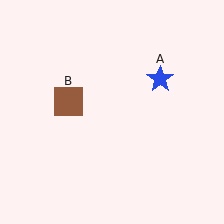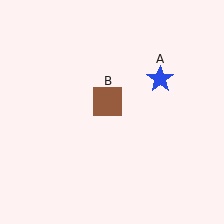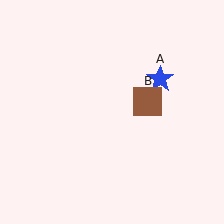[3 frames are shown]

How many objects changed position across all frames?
1 object changed position: brown square (object B).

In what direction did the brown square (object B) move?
The brown square (object B) moved right.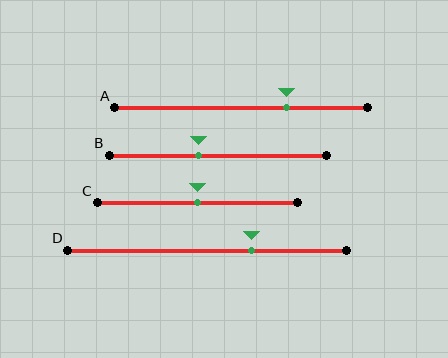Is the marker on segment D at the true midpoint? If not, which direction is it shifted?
No, the marker on segment D is shifted to the right by about 16% of the segment length.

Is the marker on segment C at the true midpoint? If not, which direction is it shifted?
Yes, the marker on segment C is at the true midpoint.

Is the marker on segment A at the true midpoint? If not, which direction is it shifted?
No, the marker on segment A is shifted to the right by about 18% of the segment length.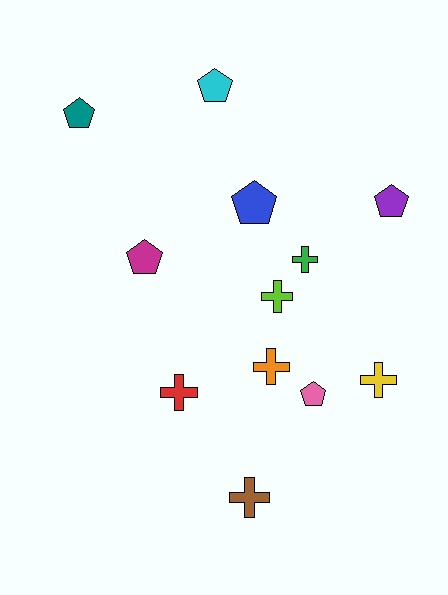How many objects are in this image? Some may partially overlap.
There are 12 objects.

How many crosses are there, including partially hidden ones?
There are 6 crosses.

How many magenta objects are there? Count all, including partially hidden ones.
There is 1 magenta object.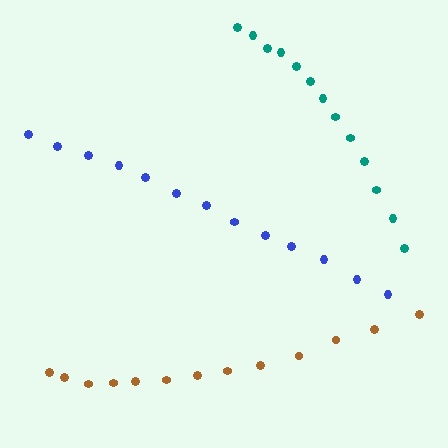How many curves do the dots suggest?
There are 3 distinct paths.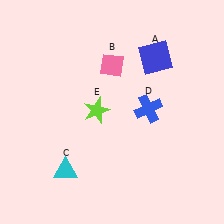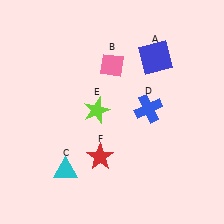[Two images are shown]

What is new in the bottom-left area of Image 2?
A red star (F) was added in the bottom-left area of Image 2.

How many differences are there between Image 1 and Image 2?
There is 1 difference between the two images.